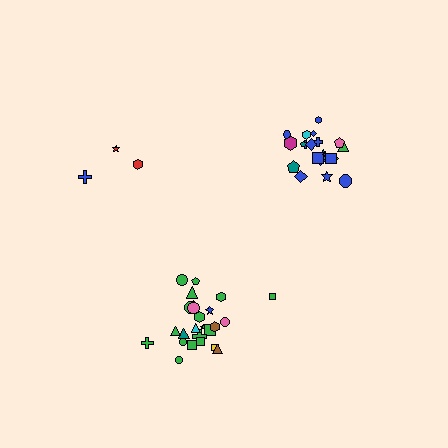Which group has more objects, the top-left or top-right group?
The top-right group.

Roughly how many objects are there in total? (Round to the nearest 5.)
Roughly 50 objects in total.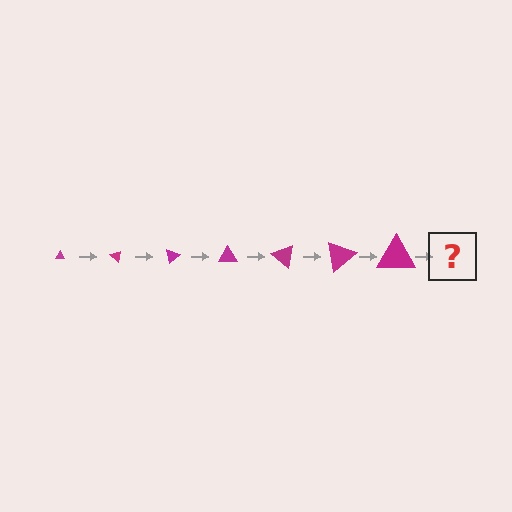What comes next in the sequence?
The next element should be a triangle, larger than the previous one and rotated 280 degrees from the start.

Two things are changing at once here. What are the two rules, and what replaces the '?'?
The two rules are that the triangle grows larger each step and it rotates 40 degrees each step. The '?' should be a triangle, larger than the previous one and rotated 280 degrees from the start.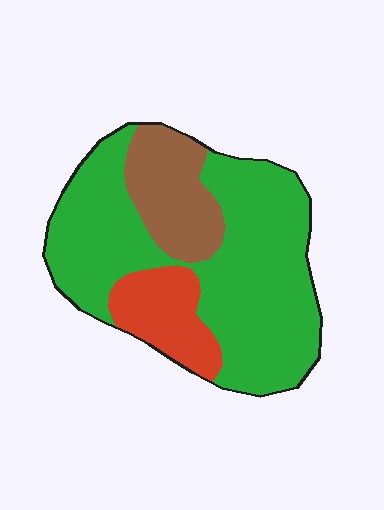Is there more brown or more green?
Green.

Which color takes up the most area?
Green, at roughly 65%.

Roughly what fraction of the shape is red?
Red covers roughly 15% of the shape.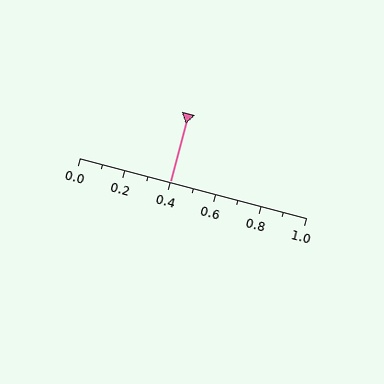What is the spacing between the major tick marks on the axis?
The major ticks are spaced 0.2 apart.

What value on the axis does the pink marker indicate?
The marker indicates approximately 0.4.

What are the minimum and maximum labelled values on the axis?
The axis runs from 0.0 to 1.0.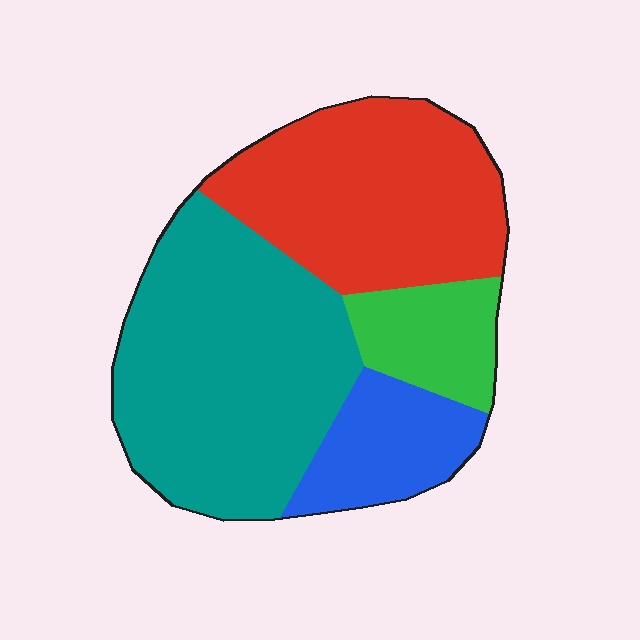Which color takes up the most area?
Teal, at roughly 45%.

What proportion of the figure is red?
Red covers around 35% of the figure.